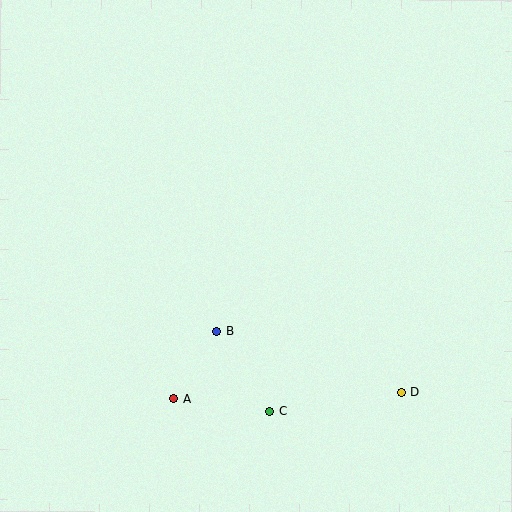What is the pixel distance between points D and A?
The distance between D and A is 227 pixels.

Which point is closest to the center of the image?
Point B at (217, 331) is closest to the center.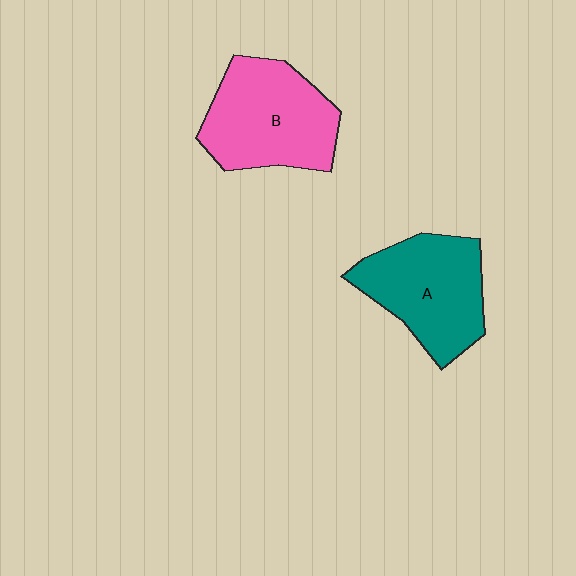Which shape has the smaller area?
Shape A (teal).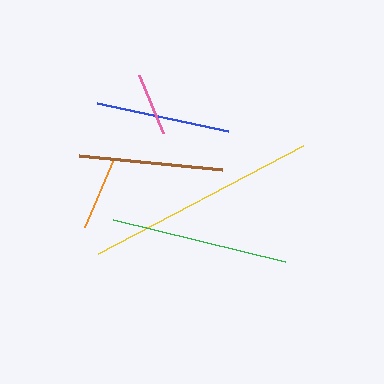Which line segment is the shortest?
The pink line is the shortest at approximately 62 pixels.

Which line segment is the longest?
The yellow line is the longest at approximately 232 pixels.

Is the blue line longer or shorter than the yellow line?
The yellow line is longer than the blue line.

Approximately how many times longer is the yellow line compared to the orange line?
The yellow line is approximately 3.2 times the length of the orange line.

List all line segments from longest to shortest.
From longest to shortest: yellow, green, brown, blue, orange, pink.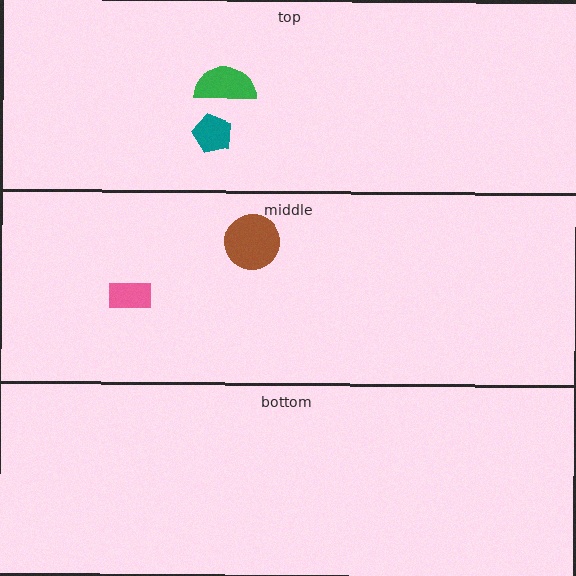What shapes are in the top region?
The green semicircle, the teal pentagon.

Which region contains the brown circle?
The middle region.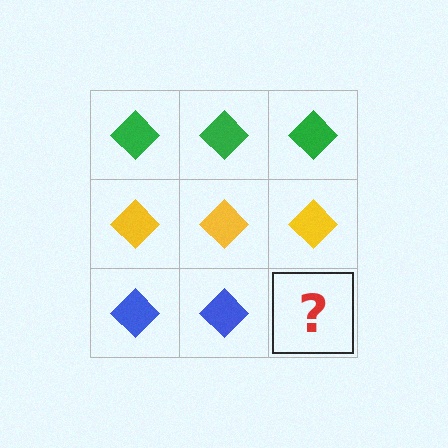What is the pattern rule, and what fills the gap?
The rule is that each row has a consistent color. The gap should be filled with a blue diamond.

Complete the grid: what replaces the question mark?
The question mark should be replaced with a blue diamond.